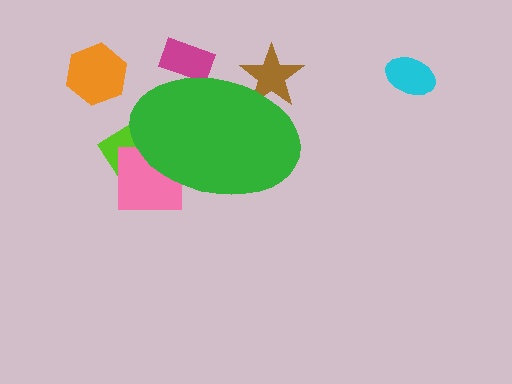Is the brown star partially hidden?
Yes, the brown star is partially hidden behind the green ellipse.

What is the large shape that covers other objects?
A green ellipse.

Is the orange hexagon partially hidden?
No, the orange hexagon is fully visible.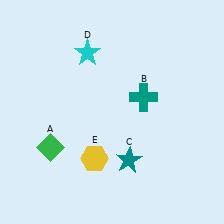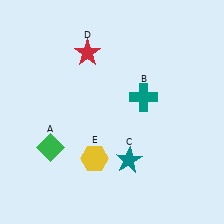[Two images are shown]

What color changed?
The star (D) changed from cyan in Image 1 to red in Image 2.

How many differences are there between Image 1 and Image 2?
There is 1 difference between the two images.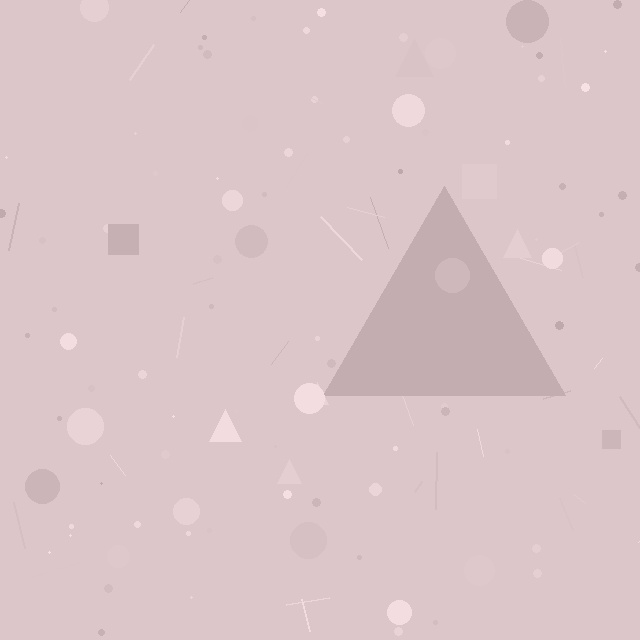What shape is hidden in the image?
A triangle is hidden in the image.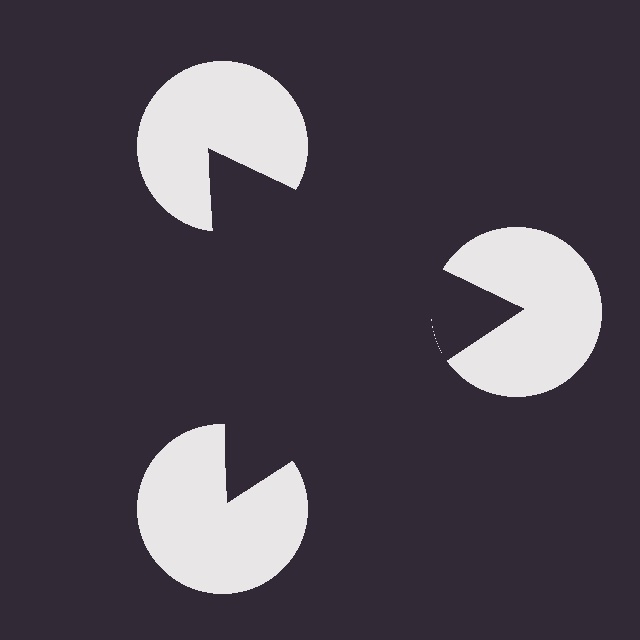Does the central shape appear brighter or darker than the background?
It typically appears slightly darker than the background, even though no actual brightness change is drawn.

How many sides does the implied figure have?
3 sides.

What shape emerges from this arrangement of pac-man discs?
An illusory triangle — its edges are inferred from the aligned wedge cuts in the pac-man discs, not physically drawn.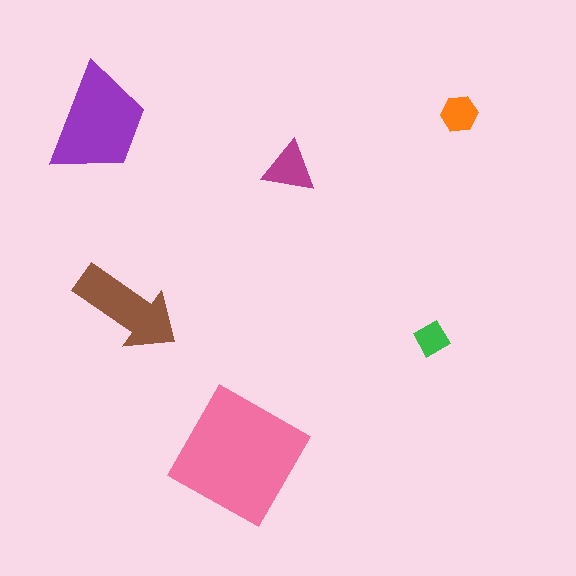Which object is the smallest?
The green diamond.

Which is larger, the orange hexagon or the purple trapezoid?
The purple trapezoid.